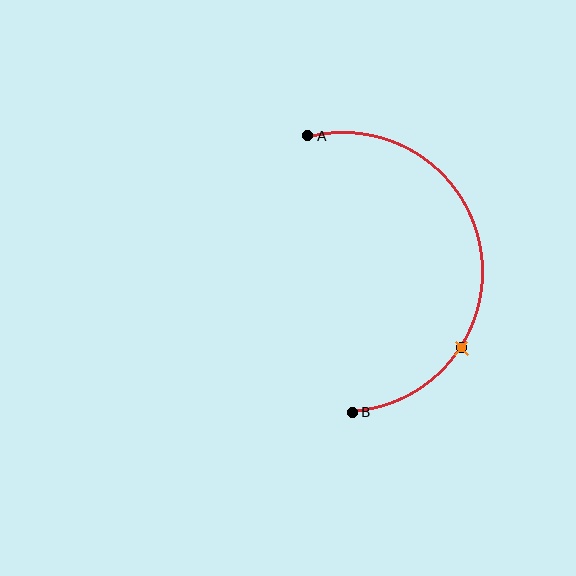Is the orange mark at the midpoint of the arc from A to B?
No. The orange mark lies on the arc but is closer to endpoint B. The arc midpoint would be at the point on the curve equidistant along the arc from both A and B.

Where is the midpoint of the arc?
The arc midpoint is the point on the curve farthest from the straight line joining A and B. It sits to the right of that line.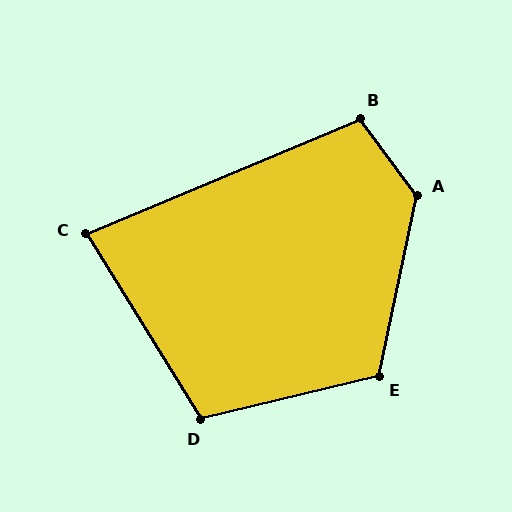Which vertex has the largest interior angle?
A, at approximately 131 degrees.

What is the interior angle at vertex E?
Approximately 115 degrees (obtuse).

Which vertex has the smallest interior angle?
C, at approximately 81 degrees.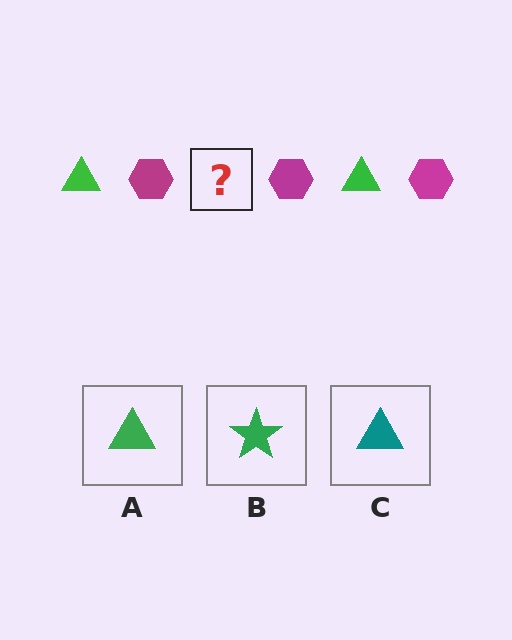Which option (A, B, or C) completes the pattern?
A.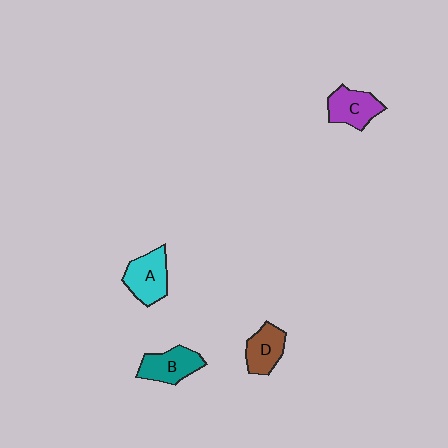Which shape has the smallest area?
Shape D (brown).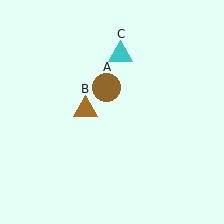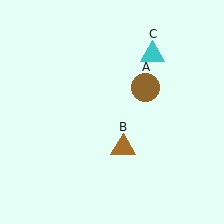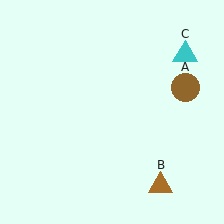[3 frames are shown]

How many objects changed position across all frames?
3 objects changed position: brown circle (object A), brown triangle (object B), cyan triangle (object C).